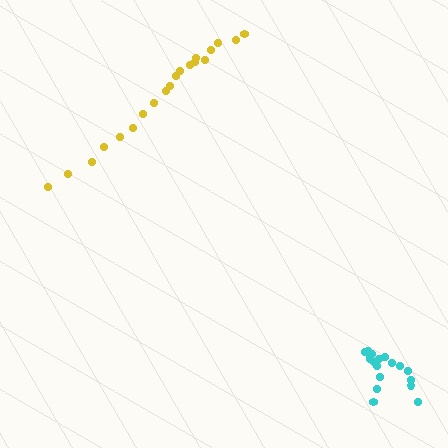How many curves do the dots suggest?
There are 2 distinct paths.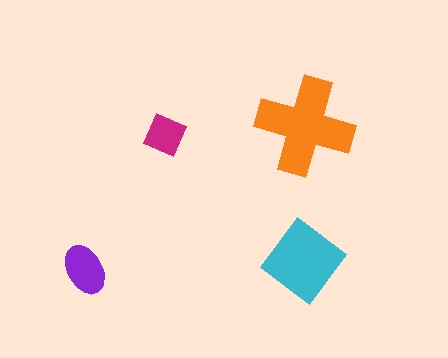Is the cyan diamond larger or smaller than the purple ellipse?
Larger.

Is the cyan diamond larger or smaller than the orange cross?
Smaller.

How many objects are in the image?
There are 4 objects in the image.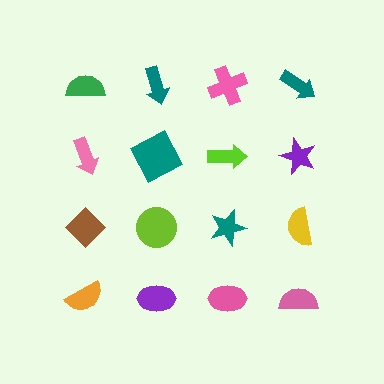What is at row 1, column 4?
A teal arrow.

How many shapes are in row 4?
4 shapes.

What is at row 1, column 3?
A pink cross.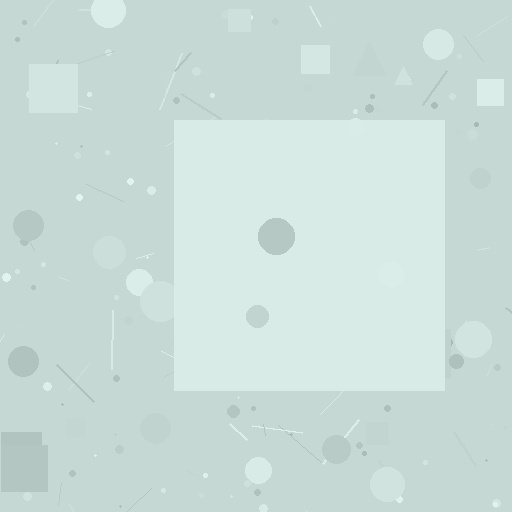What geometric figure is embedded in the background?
A square is embedded in the background.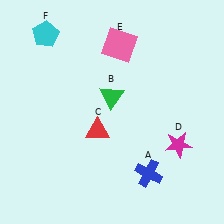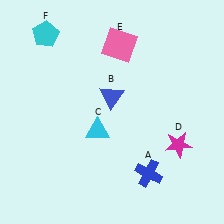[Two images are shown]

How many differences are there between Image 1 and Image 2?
There are 2 differences between the two images.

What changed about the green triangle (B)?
In Image 1, B is green. In Image 2, it changed to blue.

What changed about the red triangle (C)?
In Image 1, C is red. In Image 2, it changed to cyan.